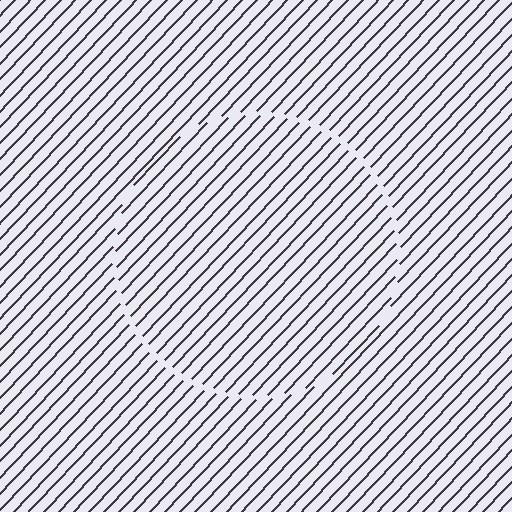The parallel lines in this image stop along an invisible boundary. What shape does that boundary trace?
An illusory circle. The interior of the shape contains the same grating, shifted by half a period — the contour is defined by the phase discontinuity where line-ends from the inner and outer gratings abut.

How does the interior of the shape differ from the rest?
The interior of the shape contains the same grating, shifted by half a period — the contour is defined by the phase discontinuity where line-ends from the inner and outer gratings abut.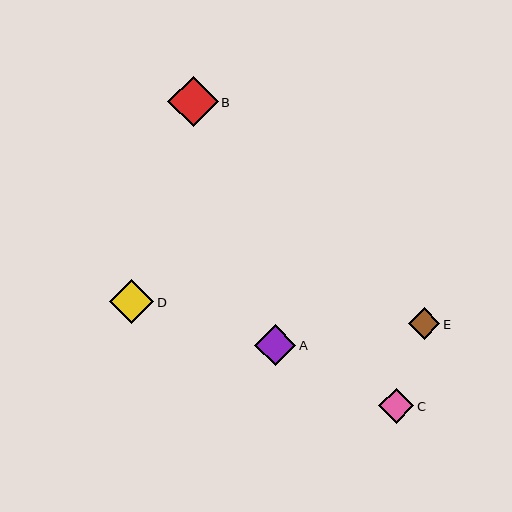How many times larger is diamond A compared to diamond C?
Diamond A is approximately 1.2 times the size of diamond C.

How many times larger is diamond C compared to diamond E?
Diamond C is approximately 1.1 times the size of diamond E.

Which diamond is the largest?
Diamond B is the largest with a size of approximately 50 pixels.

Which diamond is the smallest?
Diamond E is the smallest with a size of approximately 32 pixels.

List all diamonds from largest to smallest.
From largest to smallest: B, D, A, C, E.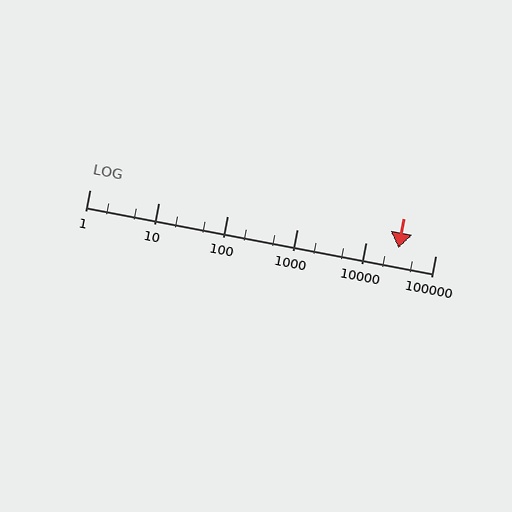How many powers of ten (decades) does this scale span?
The scale spans 5 decades, from 1 to 100000.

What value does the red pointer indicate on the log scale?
The pointer indicates approximately 29000.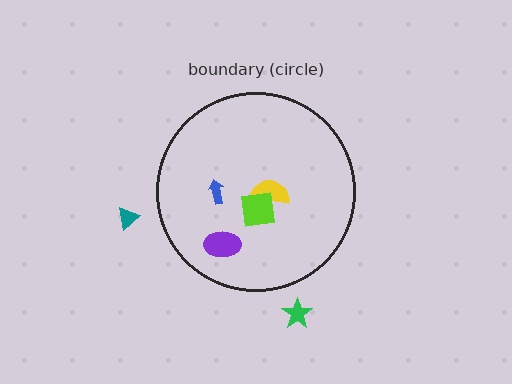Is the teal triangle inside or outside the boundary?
Outside.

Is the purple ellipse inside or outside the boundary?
Inside.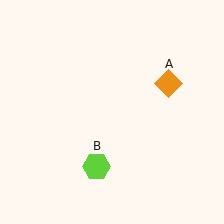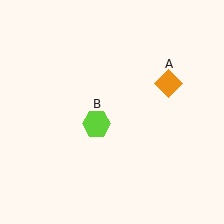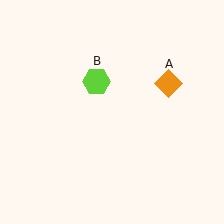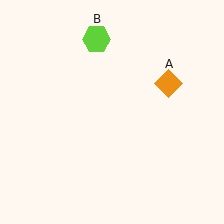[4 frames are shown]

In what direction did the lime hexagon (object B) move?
The lime hexagon (object B) moved up.